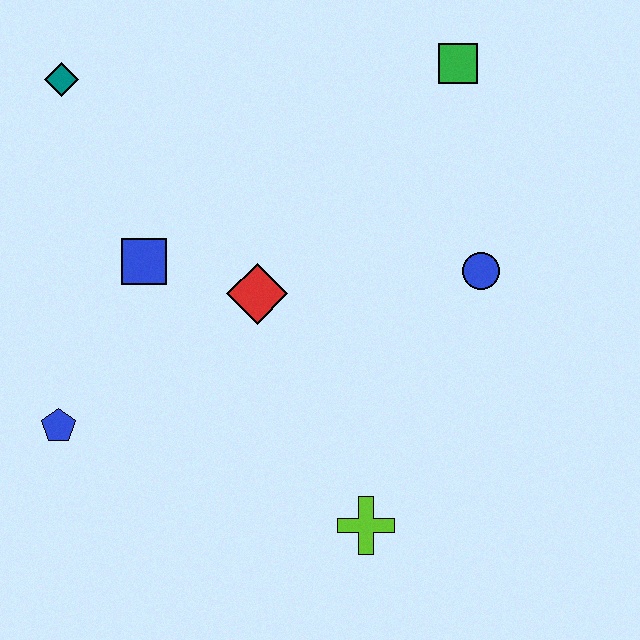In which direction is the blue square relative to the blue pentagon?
The blue square is above the blue pentagon.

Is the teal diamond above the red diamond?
Yes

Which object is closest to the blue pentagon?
The blue square is closest to the blue pentagon.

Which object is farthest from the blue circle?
The teal diamond is farthest from the blue circle.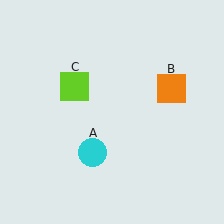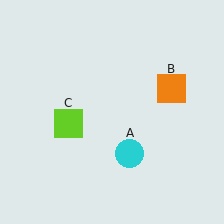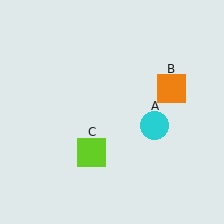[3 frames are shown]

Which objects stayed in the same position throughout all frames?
Orange square (object B) remained stationary.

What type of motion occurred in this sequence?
The cyan circle (object A), lime square (object C) rotated counterclockwise around the center of the scene.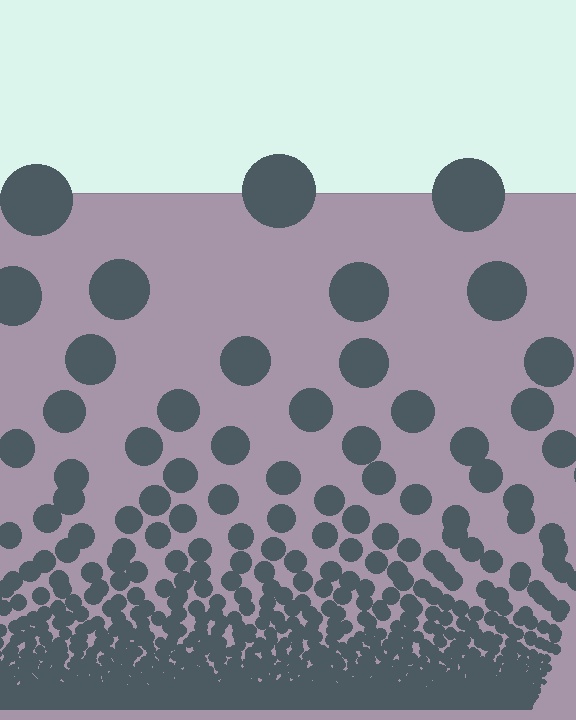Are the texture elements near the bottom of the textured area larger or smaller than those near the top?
Smaller. The gradient is inverted — elements near the bottom are smaller and denser.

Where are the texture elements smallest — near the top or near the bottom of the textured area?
Near the bottom.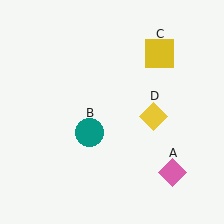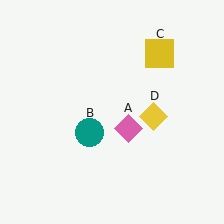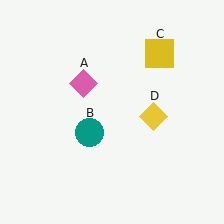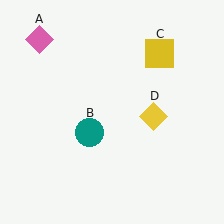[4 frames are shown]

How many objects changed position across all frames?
1 object changed position: pink diamond (object A).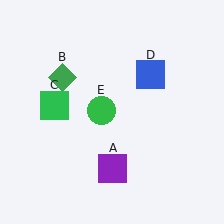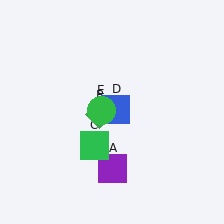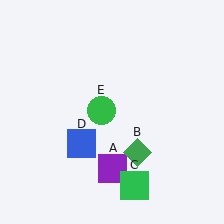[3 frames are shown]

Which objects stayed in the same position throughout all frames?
Purple square (object A) and green circle (object E) remained stationary.